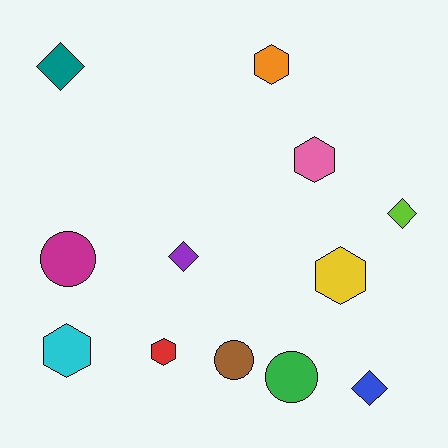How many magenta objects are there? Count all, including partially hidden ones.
There is 1 magenta object.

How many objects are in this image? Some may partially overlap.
There are 12 objects.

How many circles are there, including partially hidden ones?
There are 3 circles.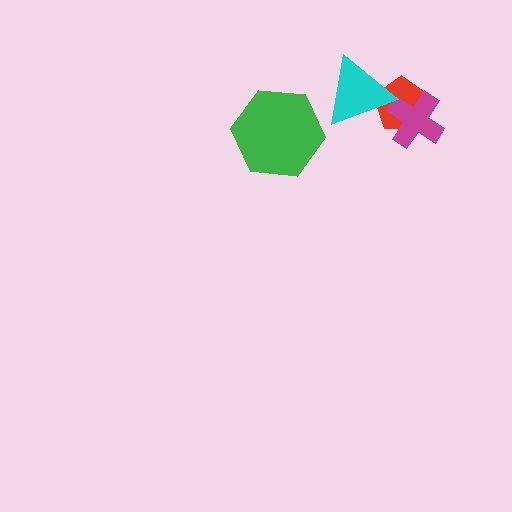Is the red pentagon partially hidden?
Yes, it is partially covered by another shape.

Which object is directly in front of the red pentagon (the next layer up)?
The magenta cross is directly in front of the red pentagon.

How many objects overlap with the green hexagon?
0 objects overlap with the green hexagon.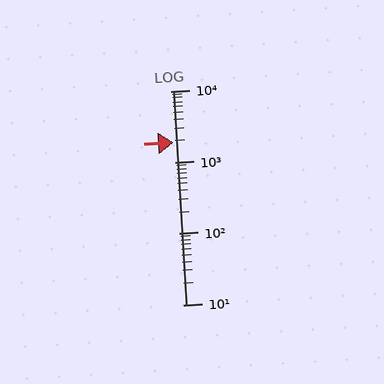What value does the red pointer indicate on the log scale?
The pointer indicates approximately 1900.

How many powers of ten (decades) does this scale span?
The scale spans 3 decades, from 10 to 10000.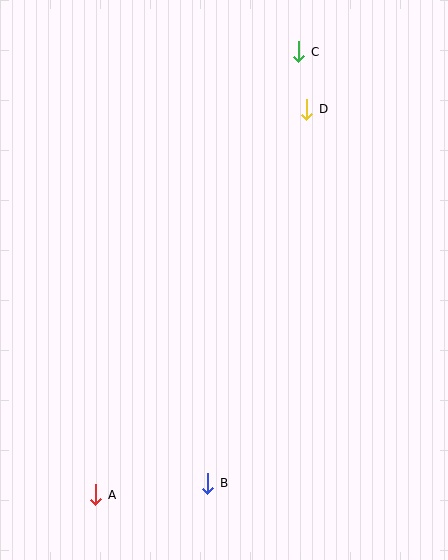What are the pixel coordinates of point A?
Point A is at (96, 495).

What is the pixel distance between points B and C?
The distance between B and C is 441 pixels.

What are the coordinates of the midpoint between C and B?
The midpoint between C and B is at (253, 267).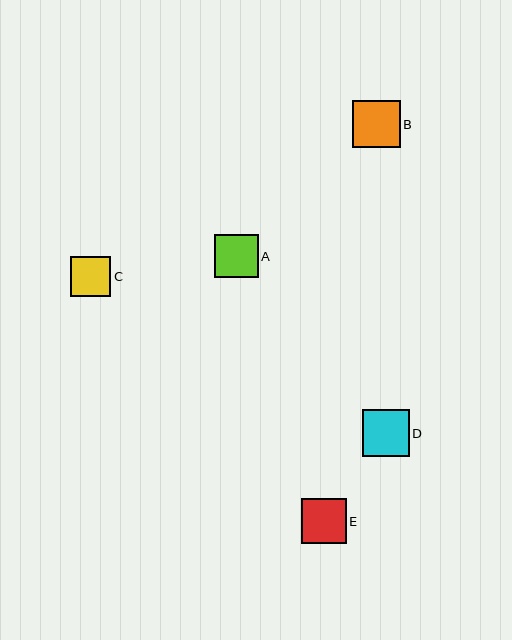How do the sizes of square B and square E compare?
Square B and square E are approximately the same size.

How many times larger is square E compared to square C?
Square E is approximately 1.1 times the size of square C.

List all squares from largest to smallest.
From largest to smallest: B, D, E, A, C.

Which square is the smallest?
Square C is the smallest with a size of approximately 40 pixels.